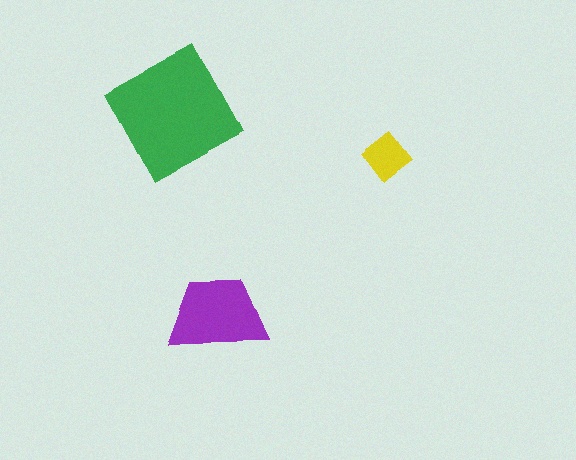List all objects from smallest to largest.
The yellow diamond, the purple trapezoid, the green square.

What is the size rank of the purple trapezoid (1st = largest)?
2nd.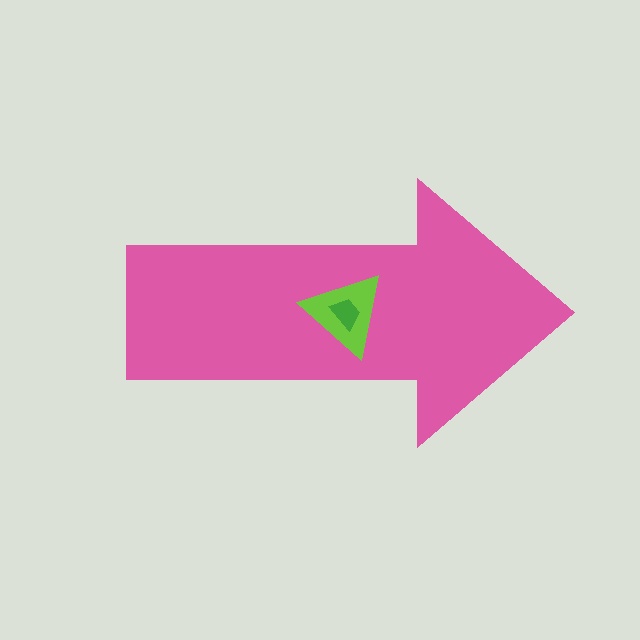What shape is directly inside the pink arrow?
The lime triangle.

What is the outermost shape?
The pink arrow.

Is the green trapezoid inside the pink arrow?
Yes.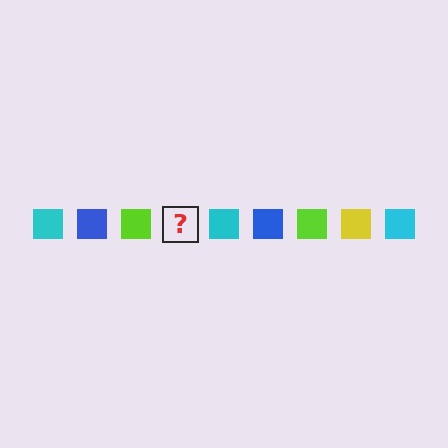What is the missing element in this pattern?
The missing element is a yellow square.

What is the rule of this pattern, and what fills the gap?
The rule is that the pattern cycles through cyan, blue, lime, yellow squares. The gap should be filled with a yellow square.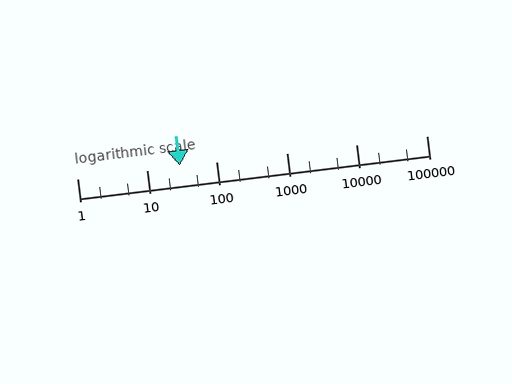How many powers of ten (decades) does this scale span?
The scale spans 5 decades, from 1 to 100000.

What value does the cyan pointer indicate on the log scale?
The pointer indicates approximately 30.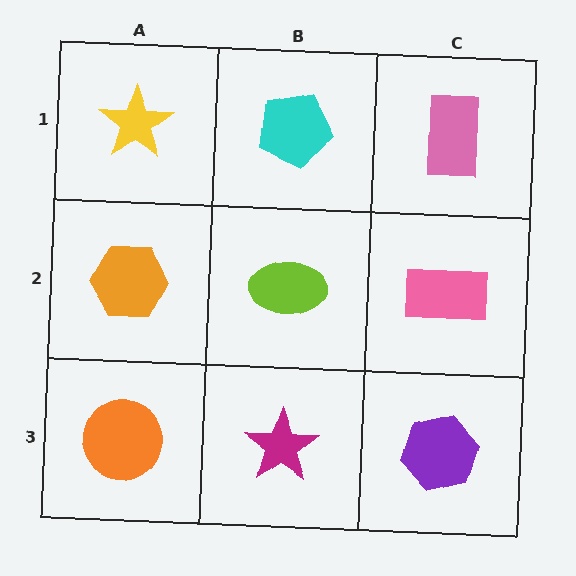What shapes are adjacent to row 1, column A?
An orange hexagon (row 2, column A), a cyan pentagon (row 1, column B).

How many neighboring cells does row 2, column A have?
3.